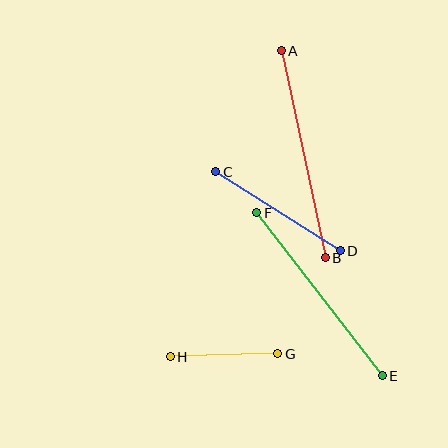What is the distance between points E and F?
The distance is approximately 206 pixels.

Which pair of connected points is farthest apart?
Points A and B are farthest apart.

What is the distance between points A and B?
The distance is approximately 212 pixels.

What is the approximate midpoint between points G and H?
The midpoint is at approximately (224, 355) pixels.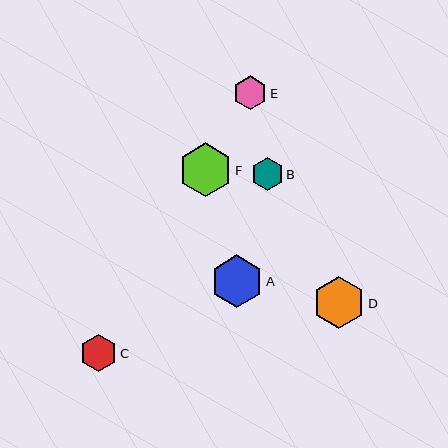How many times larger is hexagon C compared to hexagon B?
Hexagon C is approximately 1.2 times the size of hexagon B.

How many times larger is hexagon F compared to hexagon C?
Hexagon F is approximately 1.4 times the size of hexagon C.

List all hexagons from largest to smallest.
From largest to smallest: F, A, D, C, E, B.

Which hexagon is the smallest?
Hexagon B is the smallest with a size of approximately 32 pixels.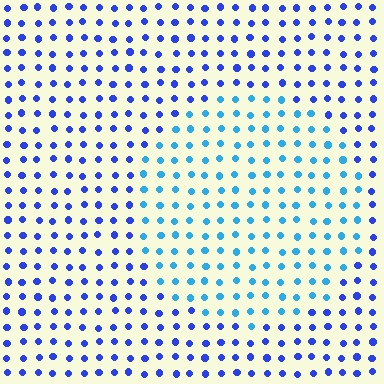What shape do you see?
I see a circle.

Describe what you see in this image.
The image is filled with small blue elements in a uniform arrangement. A circle-shaped region is visible where the elements are tinted to a slightly different hue, forming a subtle color boundary.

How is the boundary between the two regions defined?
The boundary is defined purely by a slight shift in hue (about 34 degrees). Spacing, size, and orientation are identical on both sides.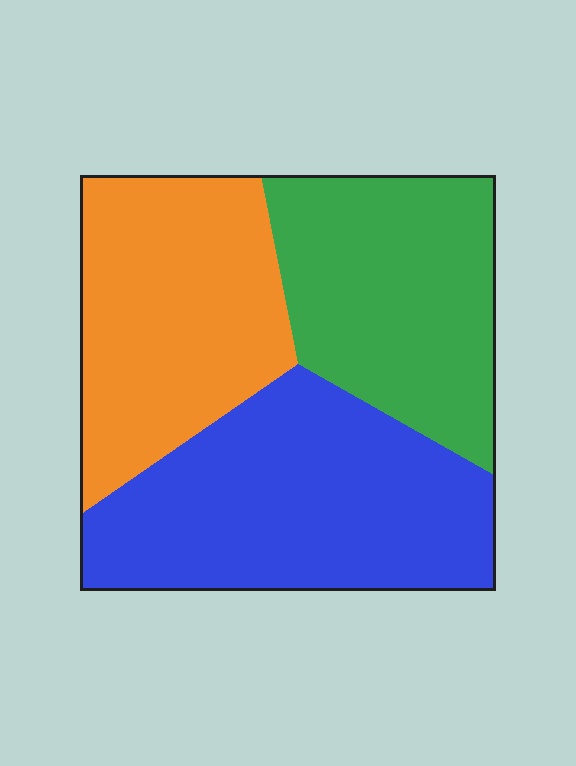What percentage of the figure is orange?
Orange takes up between a sixth and a third of the figure.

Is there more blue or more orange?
Blue.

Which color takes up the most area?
Blue, at roughly 40%.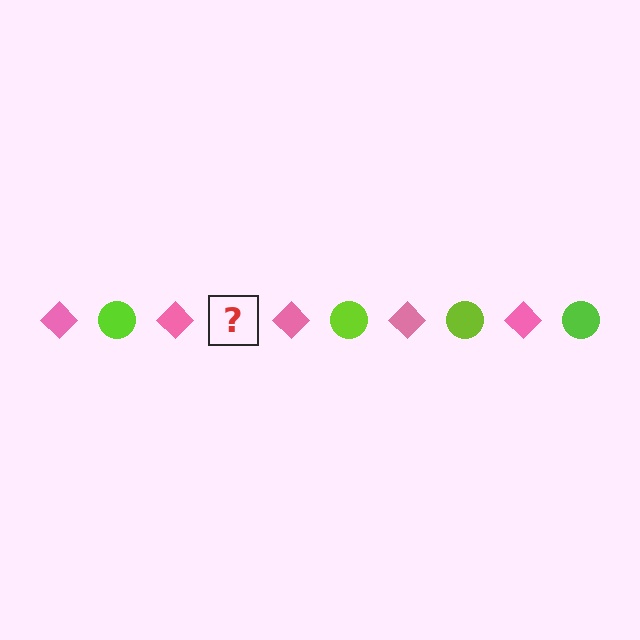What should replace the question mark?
The question mark should be replaced with a lime circle.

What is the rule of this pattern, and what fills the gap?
The rule is that the pattern alternates between pink diamond and lime circle. The gap should be filled with a lime circle.